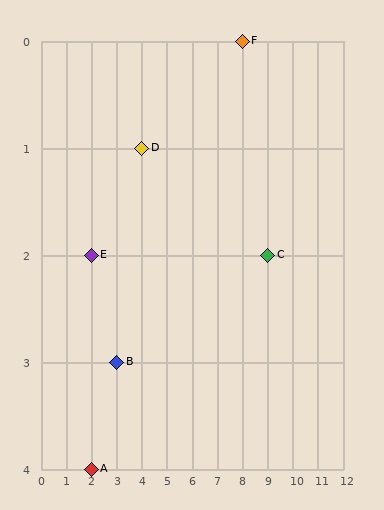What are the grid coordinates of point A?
Point A is at grid coordinates (2, 4).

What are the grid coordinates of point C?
Point C is at grid coordinates (9, 2).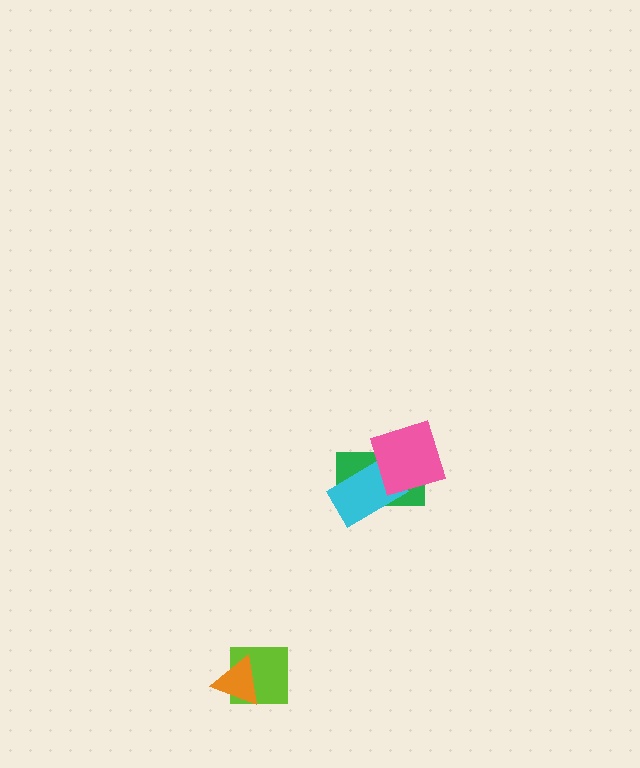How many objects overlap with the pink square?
2 objects overlap with the pink square.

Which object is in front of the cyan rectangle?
The pink square is in front of the cyan rectangle.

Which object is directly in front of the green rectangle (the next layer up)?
The cyan rectangle is directly in front of the green rectangle.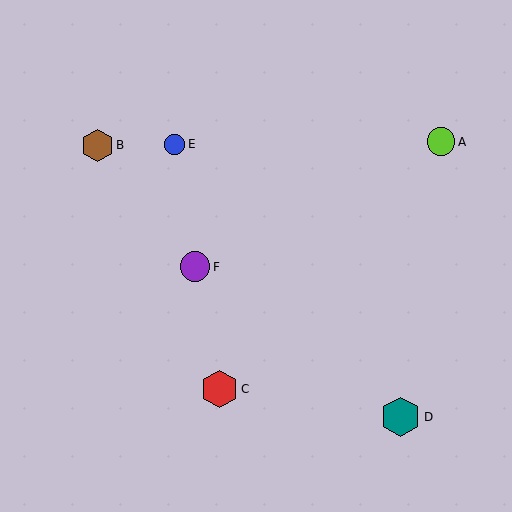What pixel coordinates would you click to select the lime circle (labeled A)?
Click at (441, 142) to select the lime circle A.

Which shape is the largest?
The teal hexagon (labeled D) is the largest.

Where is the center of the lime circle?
The center of the lime circle is at (441, 142).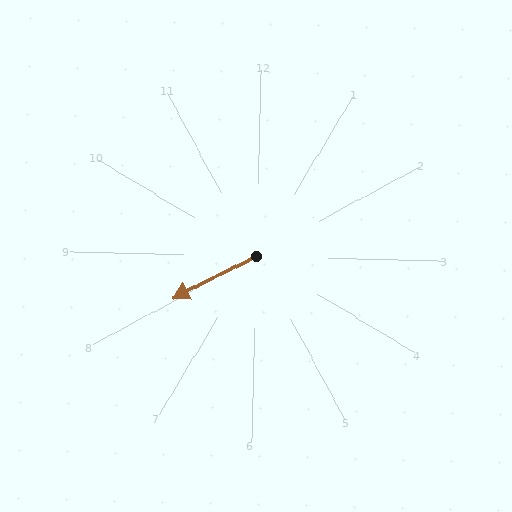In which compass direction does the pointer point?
Southwest.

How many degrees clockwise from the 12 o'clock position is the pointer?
Approximately 241 degrees.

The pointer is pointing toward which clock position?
Roughly 8 o'clock.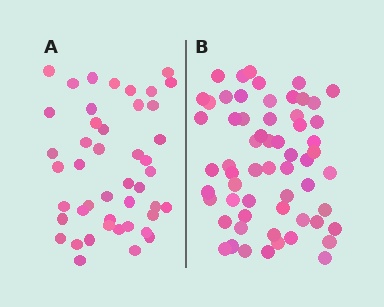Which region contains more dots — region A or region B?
Region B (the right region) has more dots.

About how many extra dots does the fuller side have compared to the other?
Region B has approximately 15 more dots than region A.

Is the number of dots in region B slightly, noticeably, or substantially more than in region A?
Region B has noticeably more, but not dramatically so. The ratio is roughly 1.3 to 1.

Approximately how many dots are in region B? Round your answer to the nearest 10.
About 60 dots.